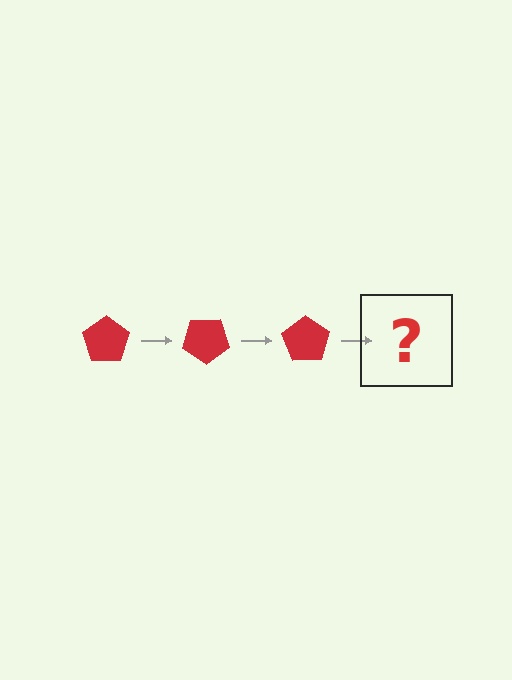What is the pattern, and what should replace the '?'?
The pattern is that the pentagon rotates 35 degrees each step. The '?' should be a red pentagon rotated 105 degrees.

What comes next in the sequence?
The next element should be a red pentagon rotated 105 degrees.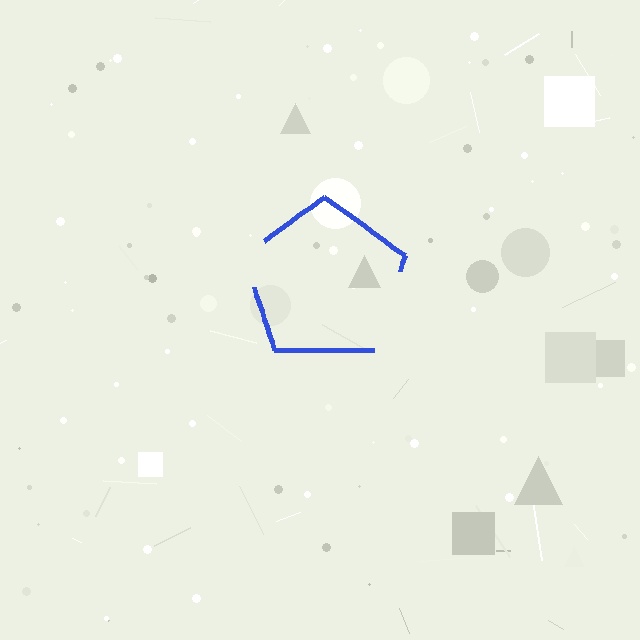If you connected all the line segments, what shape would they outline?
They would outline a pentagon.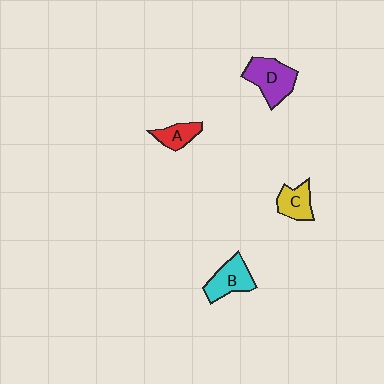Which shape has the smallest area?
Shape A (red).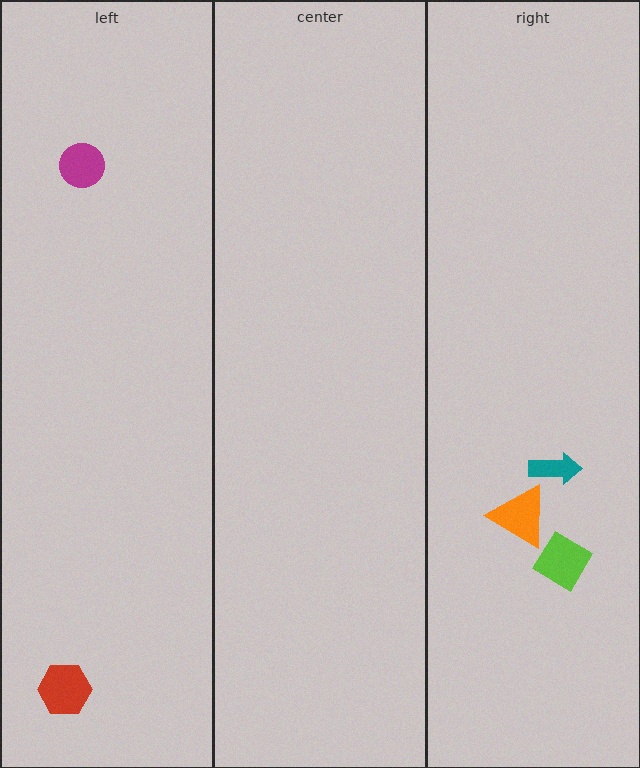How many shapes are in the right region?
3.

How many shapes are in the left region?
2.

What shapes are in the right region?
The lime diamond, the teal arrow, the orange triangle.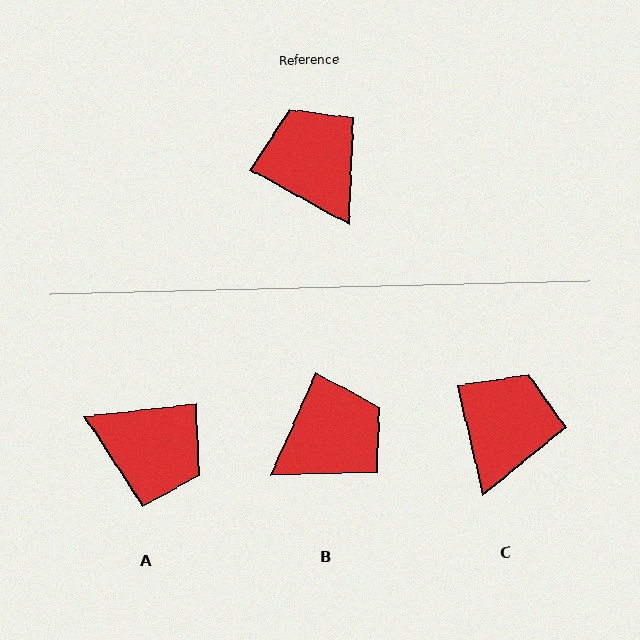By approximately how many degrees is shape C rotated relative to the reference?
Approximately 48 degrees clockwise.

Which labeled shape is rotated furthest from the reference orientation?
A, about 144 degrees away.